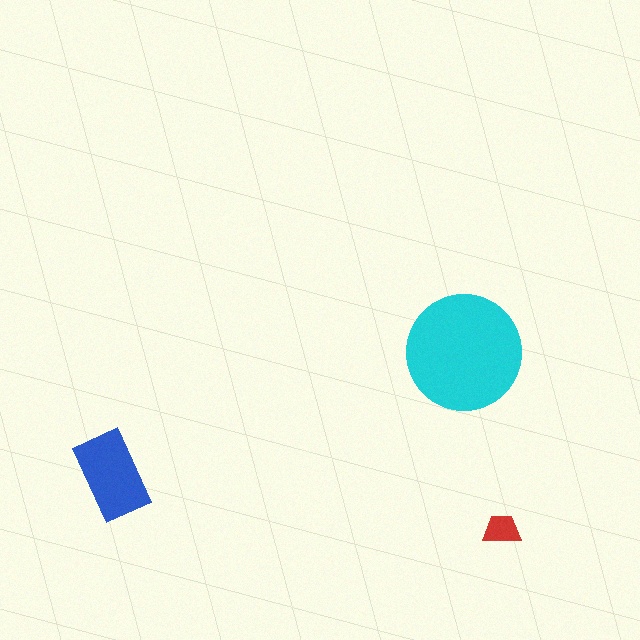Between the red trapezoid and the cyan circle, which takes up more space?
The cyan circle.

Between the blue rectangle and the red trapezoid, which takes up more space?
The blue rectangle.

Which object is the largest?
The cyan circle.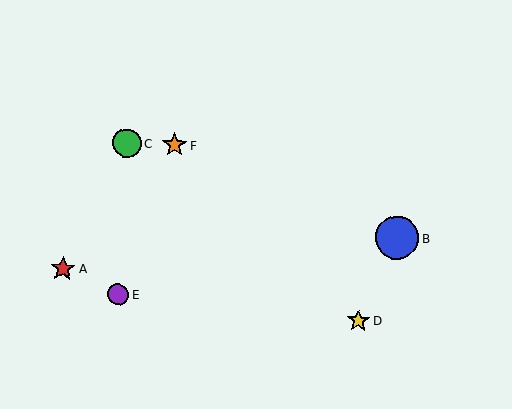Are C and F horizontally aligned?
Yes, both are at y≈143.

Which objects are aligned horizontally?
Objects C, F are aligned horizontally.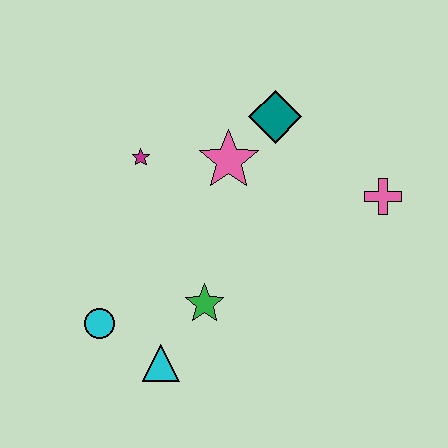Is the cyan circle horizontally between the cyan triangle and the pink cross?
No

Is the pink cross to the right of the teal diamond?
Yes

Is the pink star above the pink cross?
Yes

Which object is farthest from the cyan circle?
The pink cross is farthest from the cyan circle.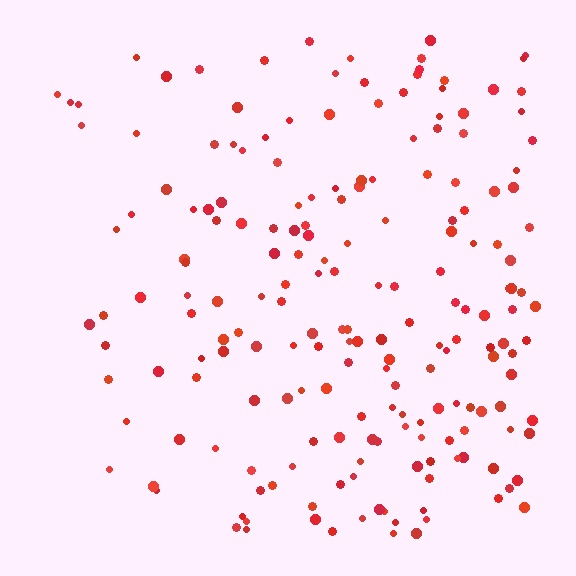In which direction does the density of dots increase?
From left to right, with the right side densest.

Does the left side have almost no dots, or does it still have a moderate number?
Still a moderate number, just noticeably fewer than the right.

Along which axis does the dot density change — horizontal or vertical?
Horizontal.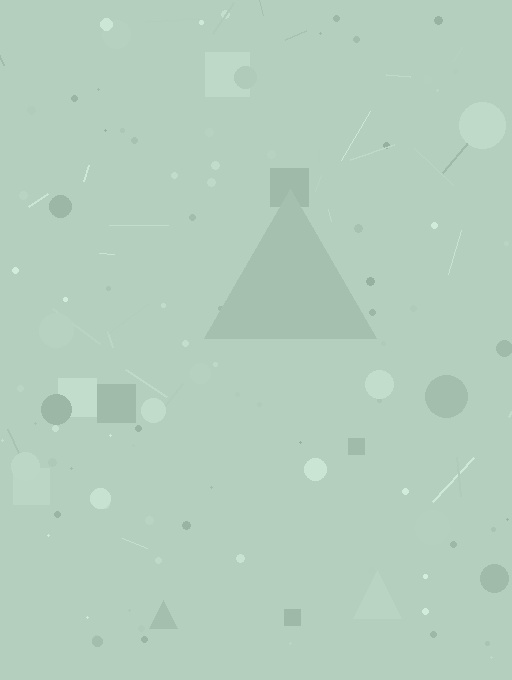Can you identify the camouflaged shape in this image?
The camouflaged shape is a triangle.